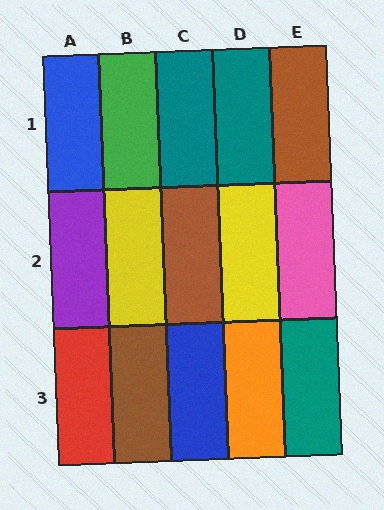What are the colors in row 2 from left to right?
Purple, yellow, brown, yellow, pink.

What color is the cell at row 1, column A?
Blue.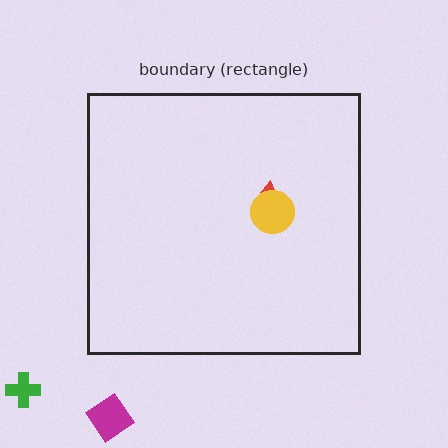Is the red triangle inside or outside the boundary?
Inside.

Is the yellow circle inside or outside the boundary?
Inside.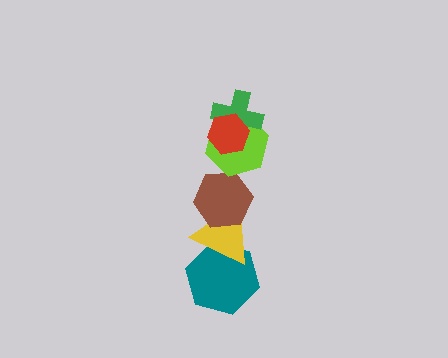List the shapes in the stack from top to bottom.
From top to bottom: the red hexagon, the green cross, the lime hexagon, the brown hexagon, the yellow triangle, the teal hexagon.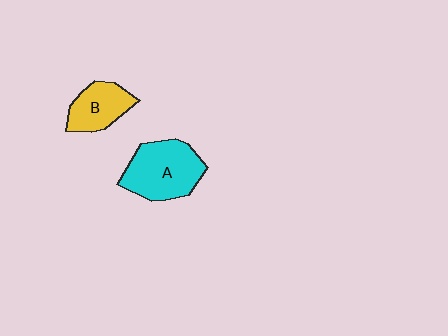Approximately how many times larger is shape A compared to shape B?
Approximately 1.6 times.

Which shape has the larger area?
Shape A (cyan).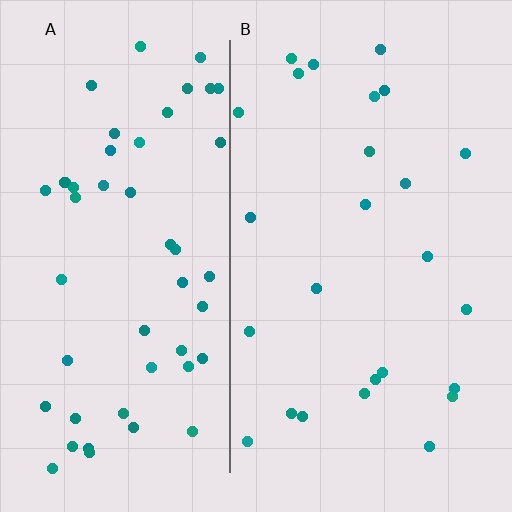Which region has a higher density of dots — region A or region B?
A (the left).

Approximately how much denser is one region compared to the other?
Approximately 2.0× — region A over region B.